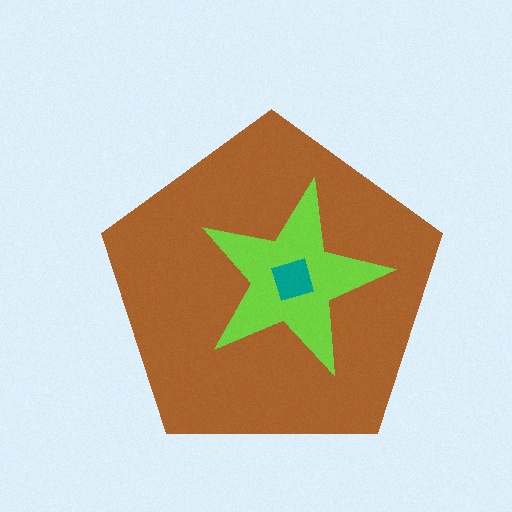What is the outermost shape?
The brown pentagon.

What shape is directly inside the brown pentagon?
The lime star.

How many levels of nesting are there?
3.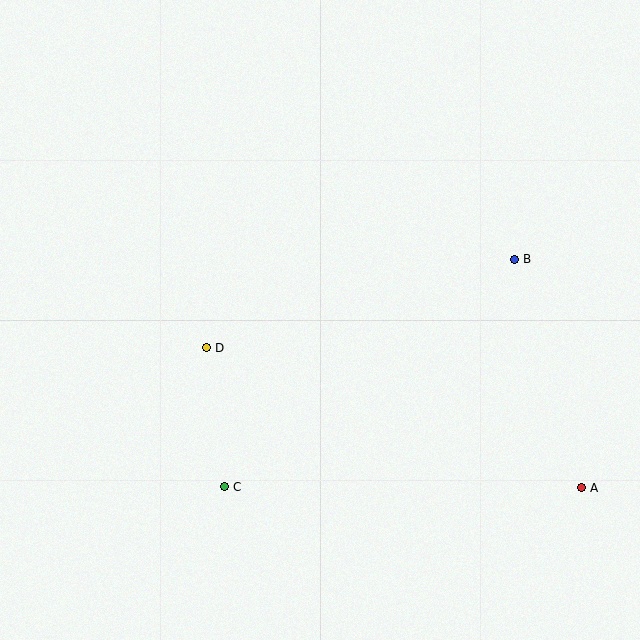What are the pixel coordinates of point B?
Point B is at (514, 259).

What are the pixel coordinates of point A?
Point A is at (581, 488).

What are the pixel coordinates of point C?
Point C is at (224, 487).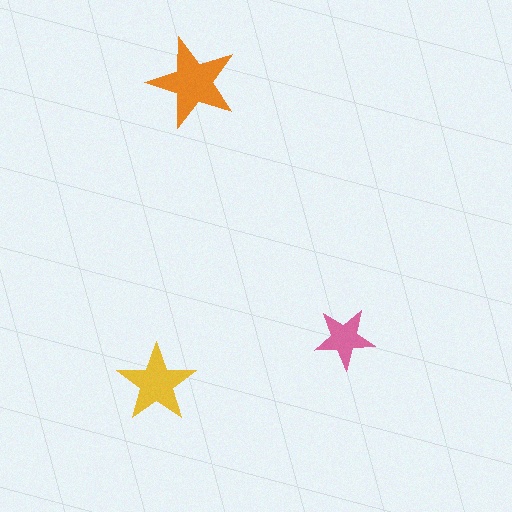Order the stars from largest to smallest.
the orange one, the yellow one, the pink one.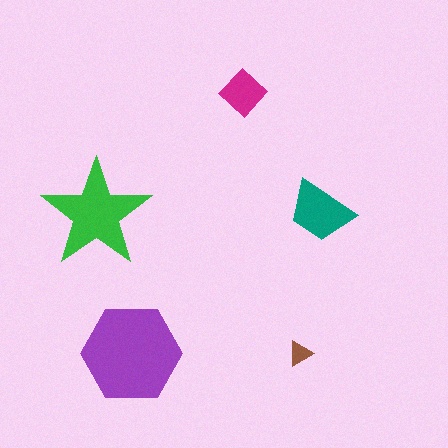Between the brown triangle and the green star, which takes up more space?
The green star.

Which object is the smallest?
The brown triangle.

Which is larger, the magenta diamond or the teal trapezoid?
The teal trapezoid.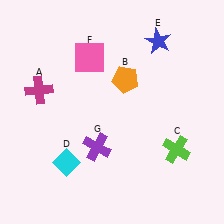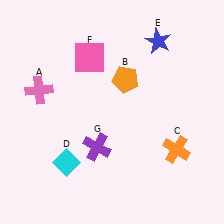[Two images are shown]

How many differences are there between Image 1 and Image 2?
There are 2 differences between the two images.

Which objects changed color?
A changed from magenta to pink. C changed from lime to orange.